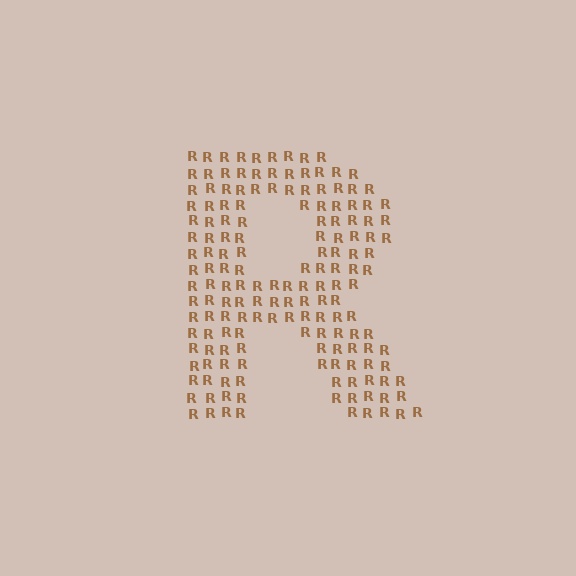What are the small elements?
The small elements are letter R's.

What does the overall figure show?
The overall figure shows the letter R.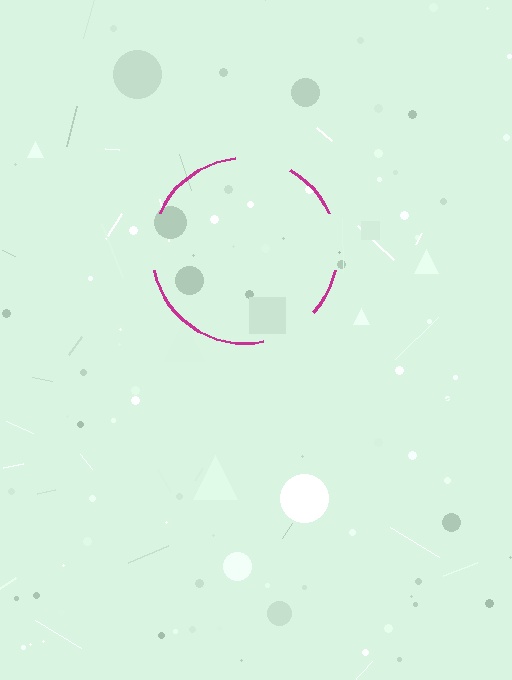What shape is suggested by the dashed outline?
The dashed outline suggests a circle.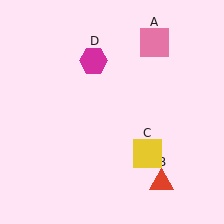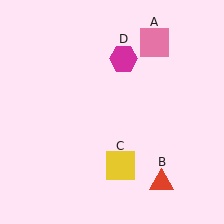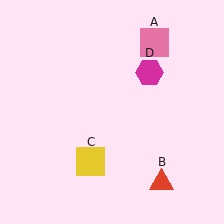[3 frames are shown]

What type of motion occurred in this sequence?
The yellow square (object C), magenta hexagon (object D) rotated clockwise around the center of the scene.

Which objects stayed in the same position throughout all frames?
Pink square (object A) and red triangle (object B) remained stationary.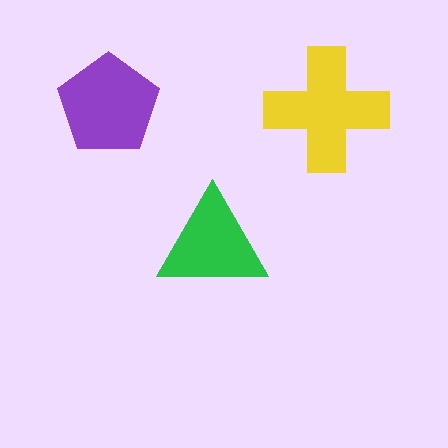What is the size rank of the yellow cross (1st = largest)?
1st.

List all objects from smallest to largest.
The green triangle, the purple pentagon, the yellow cross.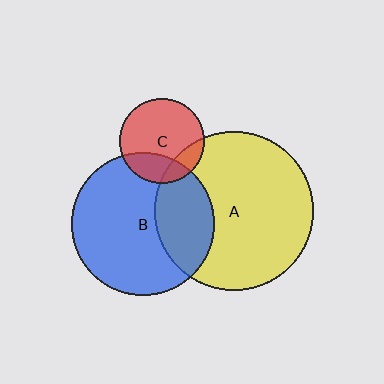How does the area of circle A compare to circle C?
Approximately 3.4 times.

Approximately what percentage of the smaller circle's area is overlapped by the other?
Approximately 25%.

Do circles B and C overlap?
Yes.